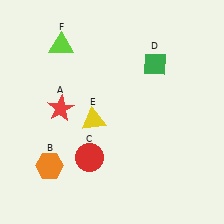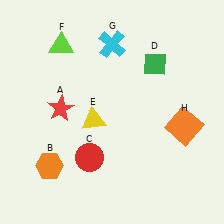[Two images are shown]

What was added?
A cyan cross (G), an orange square (H) were added in Image 2.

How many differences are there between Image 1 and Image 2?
There are 2 differences between the two images.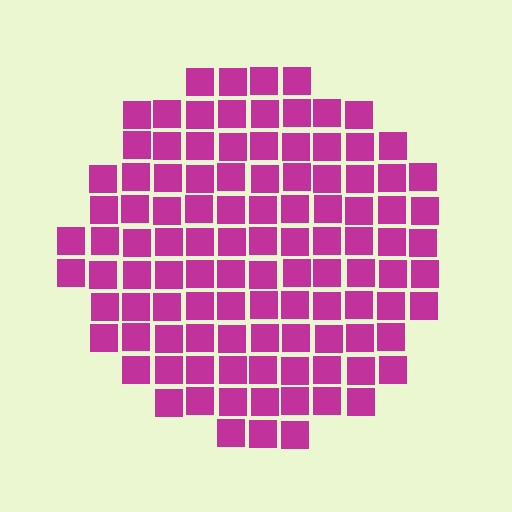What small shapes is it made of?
It is made of small squares.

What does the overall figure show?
The overall figure shows a circle.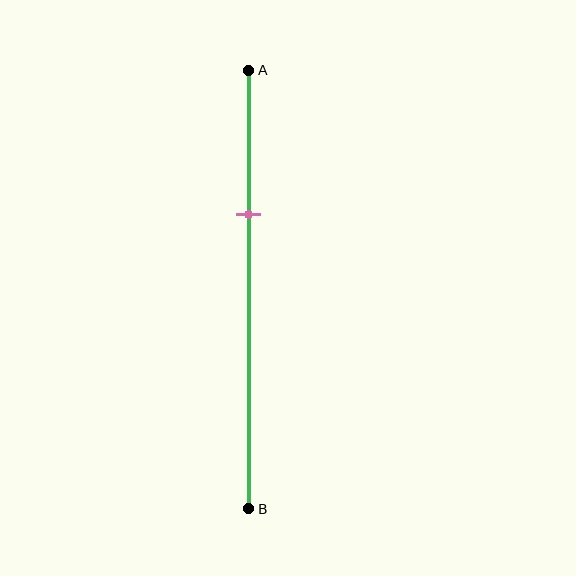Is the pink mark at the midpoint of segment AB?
No, the mark is at about 35% from A, not at the 50% midpoint.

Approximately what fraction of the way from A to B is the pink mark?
The pink mark is approximately 35% of the way from A to B.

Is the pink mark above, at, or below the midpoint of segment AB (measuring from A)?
The pink mark is above the midpoint of segment AB.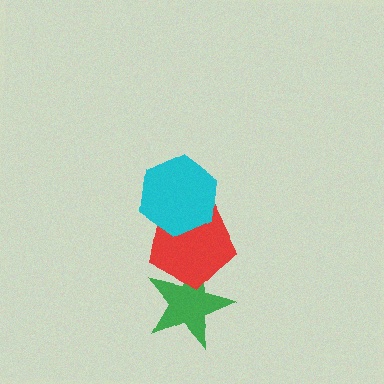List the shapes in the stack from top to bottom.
From top to bottom: the cyan hexagon, the red pentagon, the green star.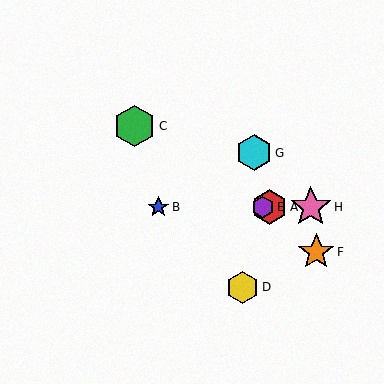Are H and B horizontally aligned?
Yes, both are at y≈207.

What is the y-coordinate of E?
Object E is at y≈207.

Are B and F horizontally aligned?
No, B is at y≈207 and F is at y≈252.